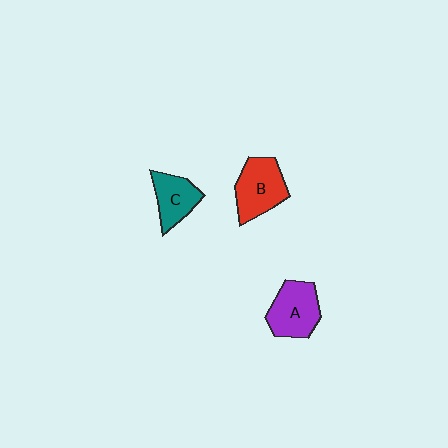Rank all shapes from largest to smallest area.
From largest to smallest: B (red), A (purple), C (teal).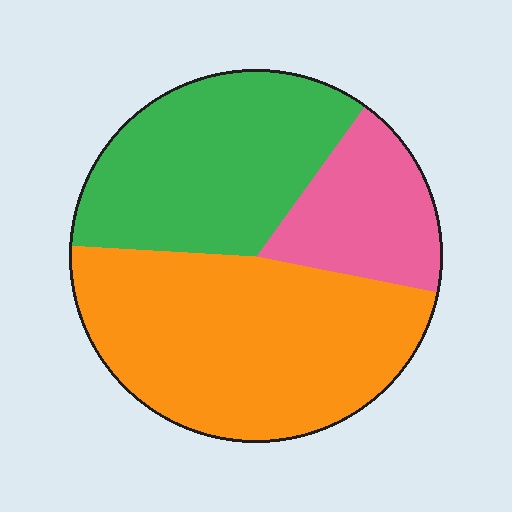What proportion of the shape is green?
Green takes up about one third (1/3) of the shape.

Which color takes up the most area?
Orange, at roughly 50%.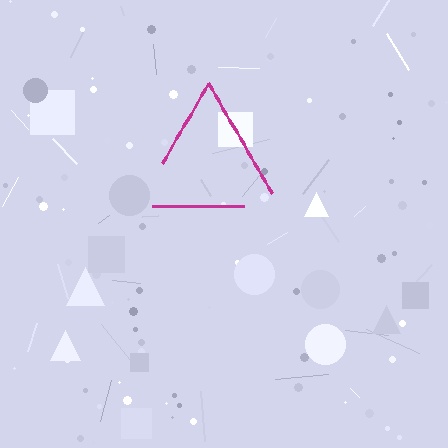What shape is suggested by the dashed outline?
The dashed outline suggests a triangle.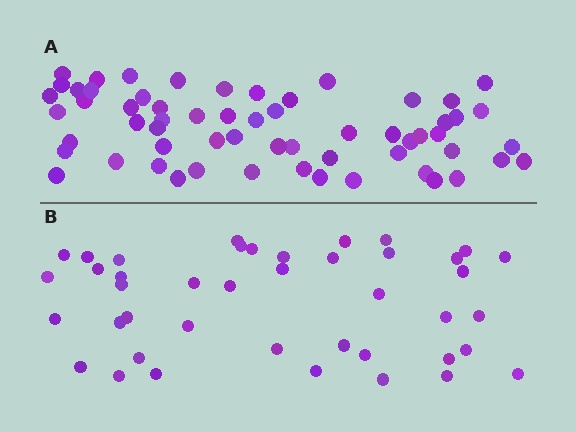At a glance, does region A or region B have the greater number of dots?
Region A (the top region) has more dots.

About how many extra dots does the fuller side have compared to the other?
Region A has approximately 20 more dots than region B.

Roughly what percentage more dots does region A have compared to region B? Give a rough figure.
About 45% more.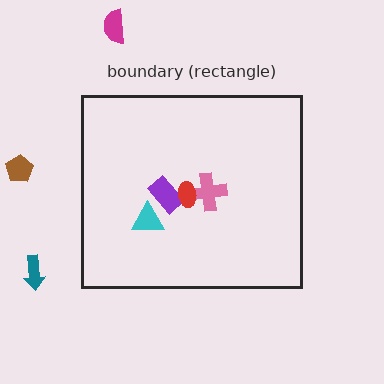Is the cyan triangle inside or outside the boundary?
Inside.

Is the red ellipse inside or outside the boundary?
Inside.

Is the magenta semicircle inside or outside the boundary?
Outside.